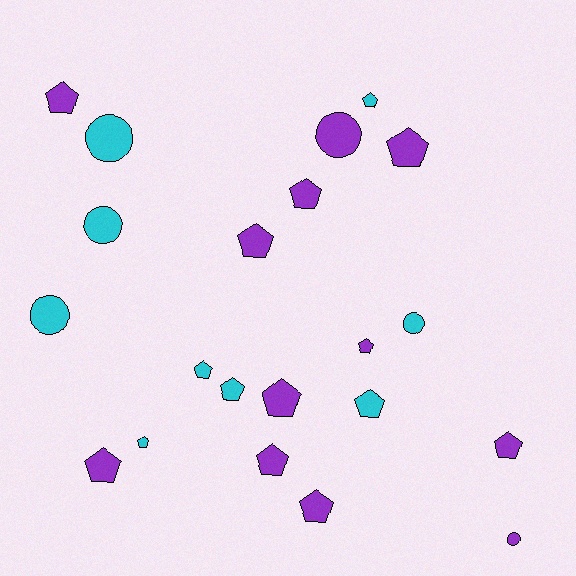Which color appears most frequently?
Purple, with 12 objects.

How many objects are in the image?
There are 21 objects.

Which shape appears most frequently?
Pentagon, with 15 objects.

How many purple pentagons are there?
There are 10 purple pentagons.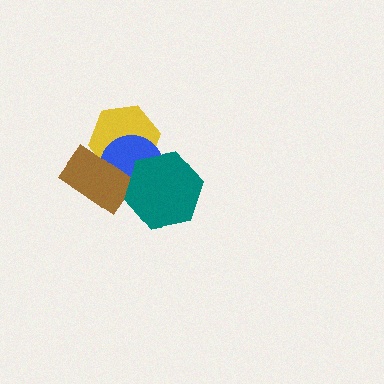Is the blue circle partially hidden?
Yes, it is partially covered by another shape.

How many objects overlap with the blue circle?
3 objects overlap with the blue circle.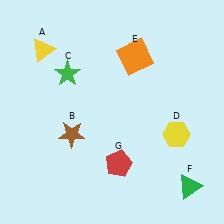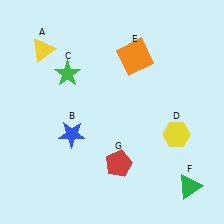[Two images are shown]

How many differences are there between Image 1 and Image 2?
There is 1 difference between the two images.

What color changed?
The star (B) changed from brown in Image 1 to blue in Image 2.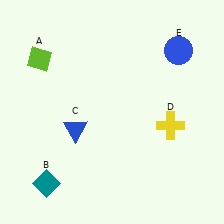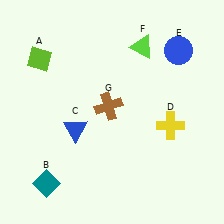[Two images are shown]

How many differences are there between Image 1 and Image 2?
There are 2 differences between the two images.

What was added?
A lime triangle (F), a brown cross (G) were added in Image 2.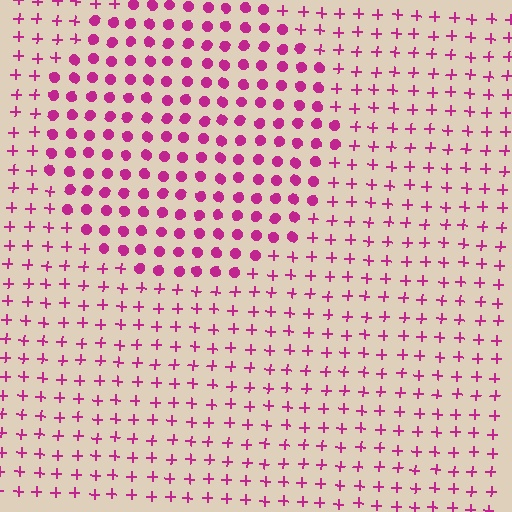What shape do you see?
I see a circle.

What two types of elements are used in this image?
The image uses circles inside the circle region and plus signs outside it.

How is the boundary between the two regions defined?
The boundary is defined by a change in element shape: circles inside vs. plus signs outside. All elements share the same color and spacing.